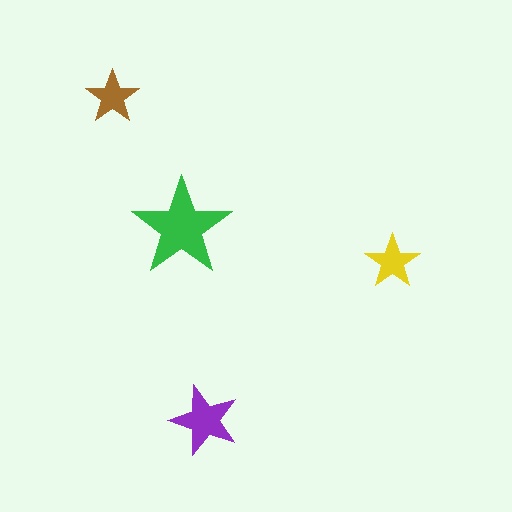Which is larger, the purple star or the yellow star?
The purple one.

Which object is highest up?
The brown star is topmost.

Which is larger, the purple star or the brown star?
The purple one.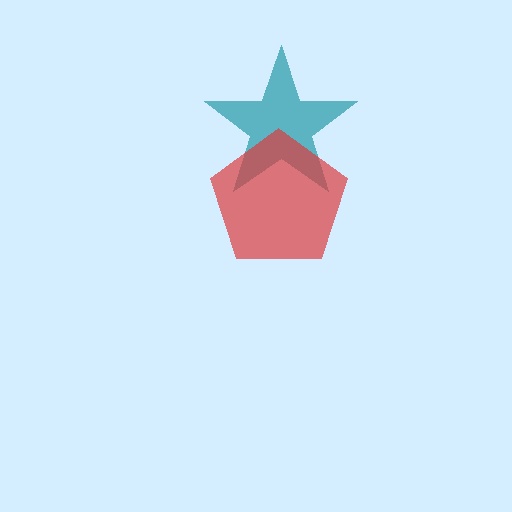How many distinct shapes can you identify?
There are 2 distinct shapes: a teal star, a red pentagon.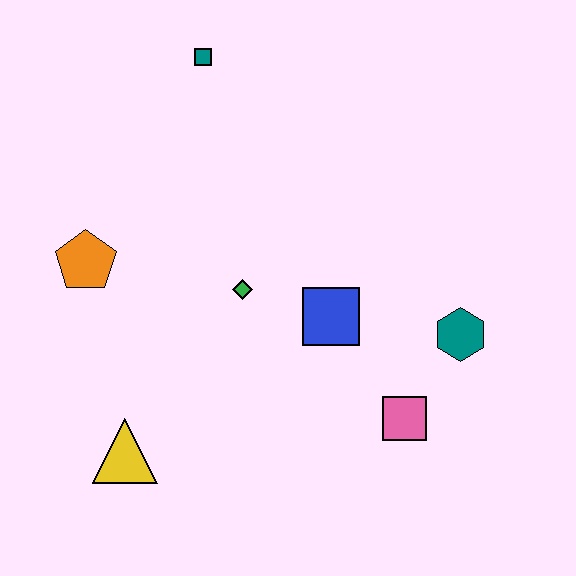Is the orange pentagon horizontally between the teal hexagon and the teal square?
No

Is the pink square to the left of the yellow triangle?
No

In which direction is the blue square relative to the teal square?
The blue square is below the teal square.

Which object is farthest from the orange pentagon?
The teal hexagon is farthest from the orange pentagon.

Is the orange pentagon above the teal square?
No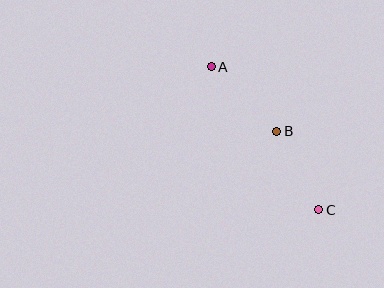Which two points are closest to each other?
Points B and C are closest to each other.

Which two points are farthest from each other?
Points A and C are farthest from each other.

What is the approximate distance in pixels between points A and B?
The distance between A and B is approximately 92 pixels.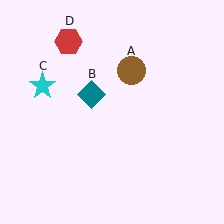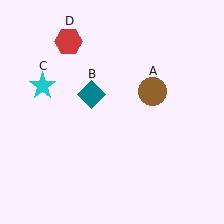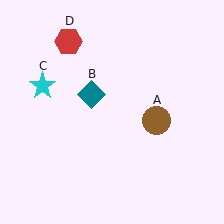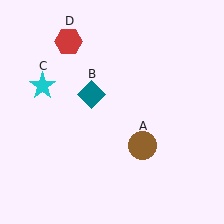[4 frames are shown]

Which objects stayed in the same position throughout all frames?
Teal diamond (object B) and cyan star (object C) and red hexagon (object D) remained stationary.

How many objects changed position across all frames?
1 object changed position: brown circle (object A).